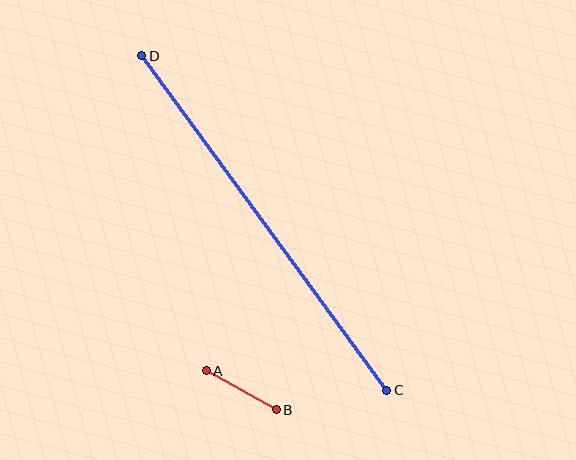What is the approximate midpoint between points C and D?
The midpoint is at approximately (264, 223) pixels.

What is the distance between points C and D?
The distance is approximately 415 pixels.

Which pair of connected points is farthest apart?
Points C and D are farthest apart.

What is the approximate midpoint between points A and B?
The midpoint is at approximately (241, 390) pixels.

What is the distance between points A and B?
The distance is approximately 80 pixels.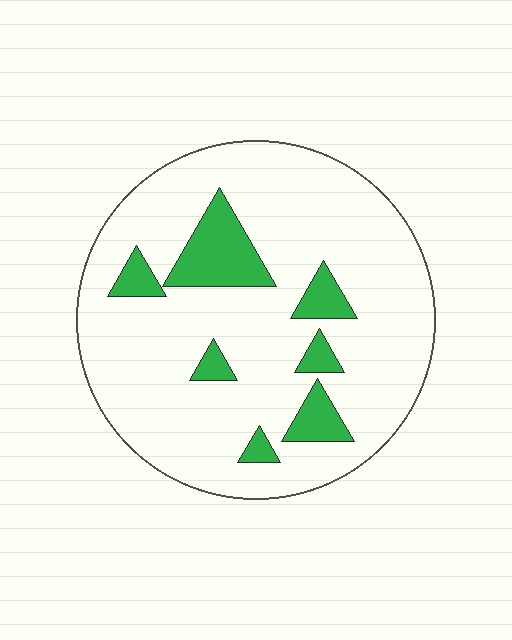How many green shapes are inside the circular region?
7.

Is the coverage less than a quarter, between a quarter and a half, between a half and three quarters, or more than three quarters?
Less than a quarter.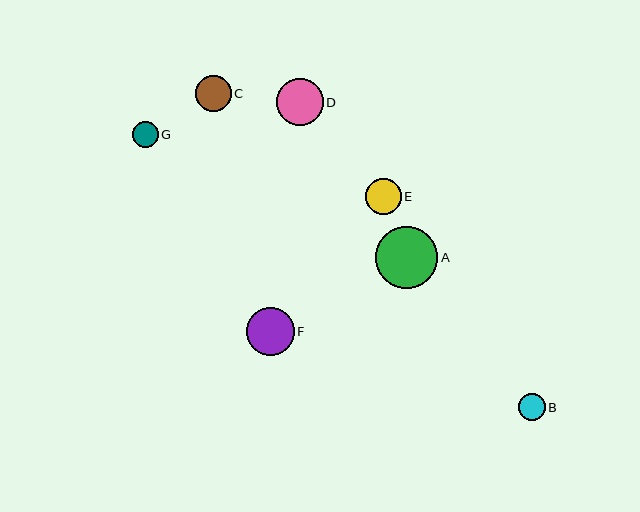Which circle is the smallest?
Circle G is the smallest with a size of approximately 26 pixels.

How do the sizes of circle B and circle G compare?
Circle B and circle G are approximately the same size.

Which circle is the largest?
Circle A is the largest with a size of approximately 62 pixels.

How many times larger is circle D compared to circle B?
Circle D is approximately 1.8 times the size of circle B.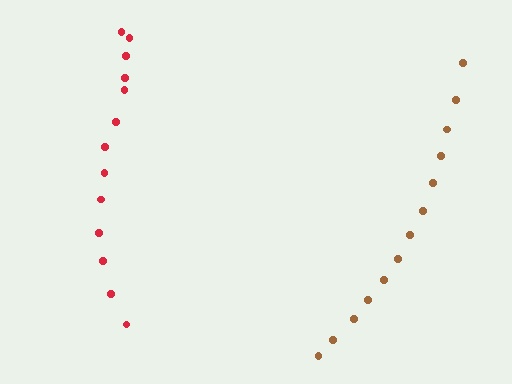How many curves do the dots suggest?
There are 2 distinct paths.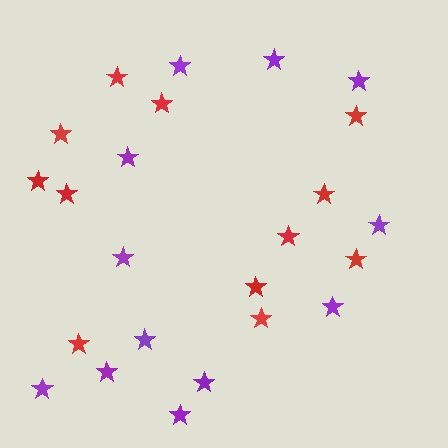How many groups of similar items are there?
There are 2 groups: one group of red stars (12) and one group of purple stars (12).